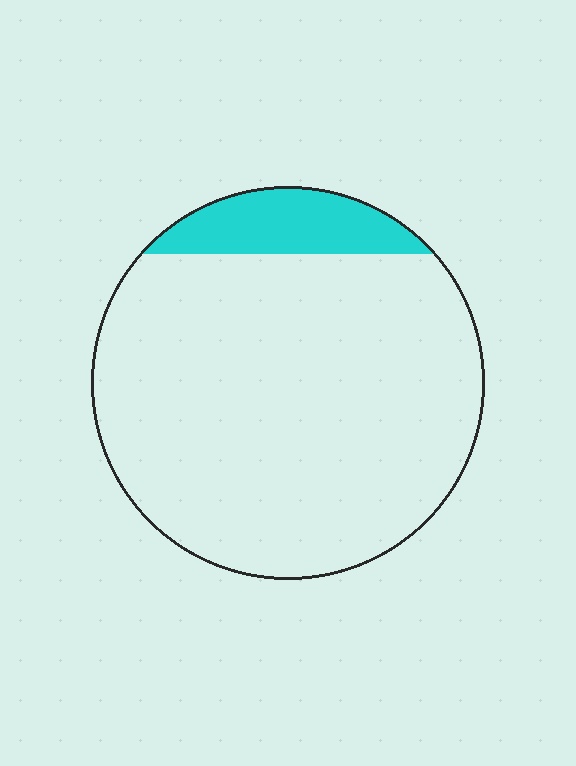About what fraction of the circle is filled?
About one eighth (1/8).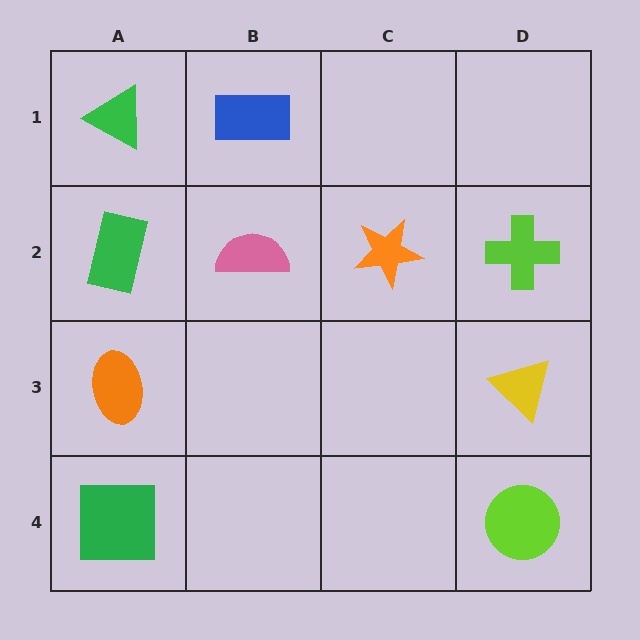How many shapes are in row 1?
2 shapes.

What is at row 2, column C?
An orange star.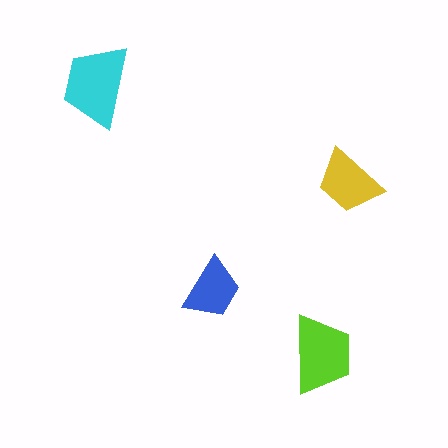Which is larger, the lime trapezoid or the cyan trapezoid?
The cyan one.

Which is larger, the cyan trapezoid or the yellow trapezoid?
The cyan one.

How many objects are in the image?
There are 4 objects in the image.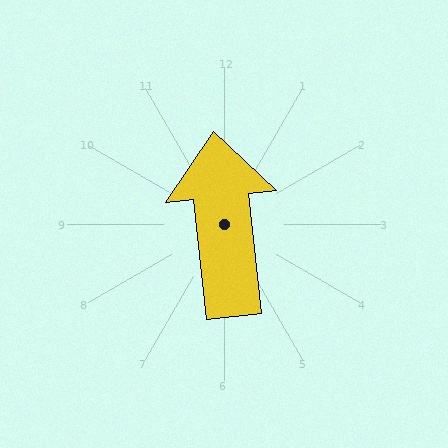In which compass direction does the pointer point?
North.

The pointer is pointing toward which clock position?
Roughly 12 o'clock.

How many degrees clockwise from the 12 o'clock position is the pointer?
Approximately 354 degrees.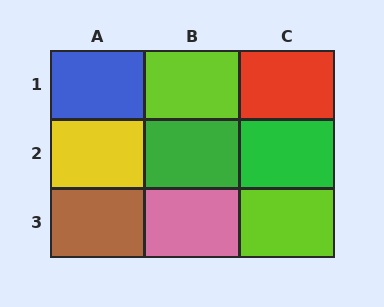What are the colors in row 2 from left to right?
Yellow, green, green.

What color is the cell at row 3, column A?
Brown.